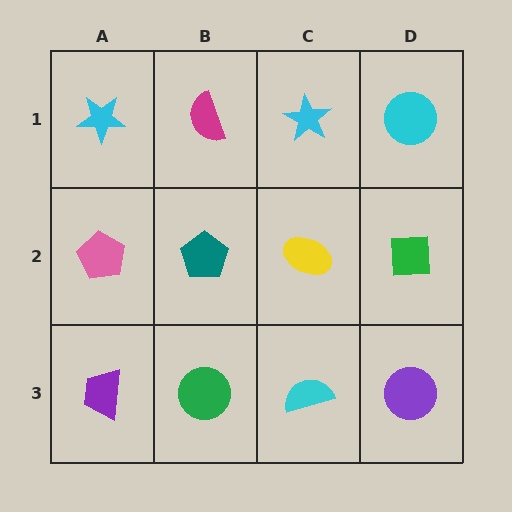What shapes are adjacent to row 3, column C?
A yellow ellipse (row 2, column C), a green circle (row 3, column B), a purple circle (row 3, column D).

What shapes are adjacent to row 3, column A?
A pink pentagon (row 2, column A), a green circle (row 3, column B).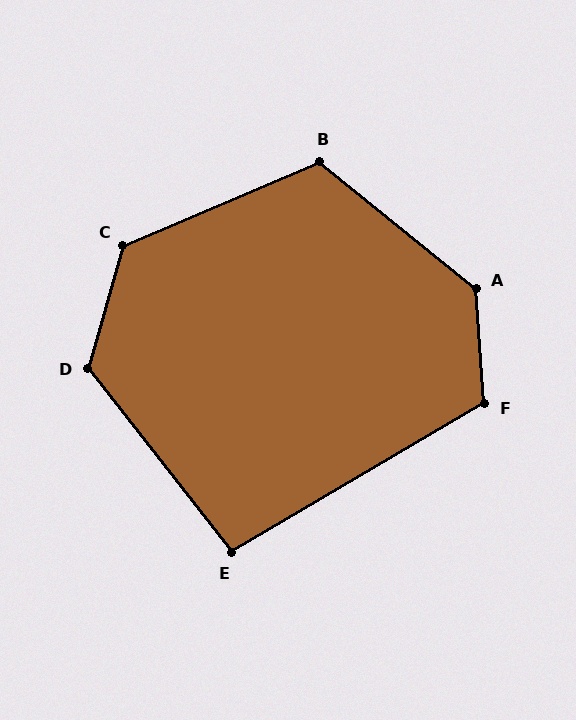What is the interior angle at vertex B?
Approximately 118 degrees (obtuse).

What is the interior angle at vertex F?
Approximately 116 degrees (obtuse).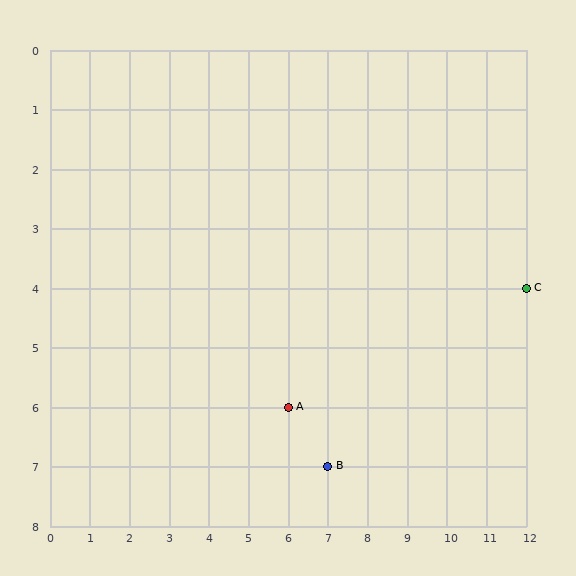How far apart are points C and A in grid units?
Points C and A are 6 columns and 2 rows apart (about 6.3 grid units diagonally).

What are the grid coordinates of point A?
Point A is at grid coordinates (6, 6).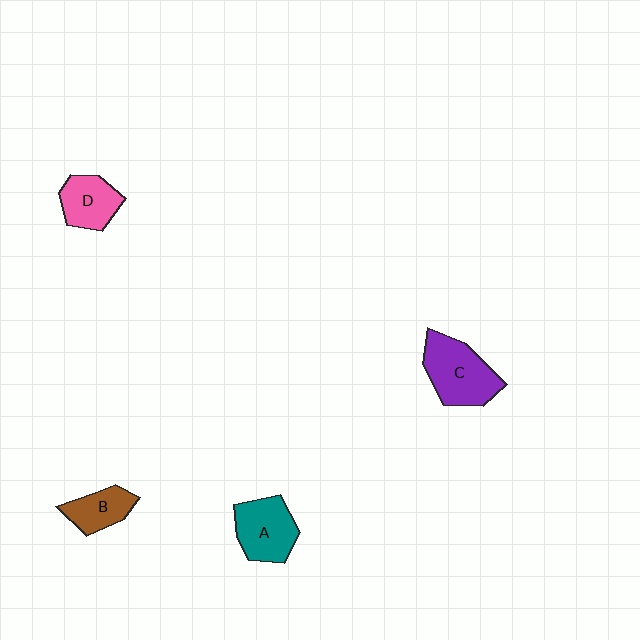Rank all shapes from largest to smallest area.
From largest to smallest: C (purple), A (teal), D (pink), B (brown).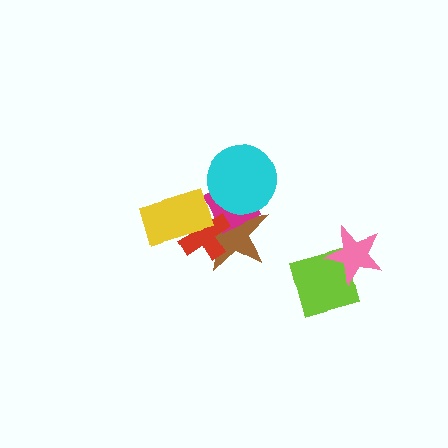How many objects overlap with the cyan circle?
2 objects overlap with the cyan circle.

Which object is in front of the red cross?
The yellow rectangle is in front of the red cross.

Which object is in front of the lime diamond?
The pink star is in front of the lime diamond.